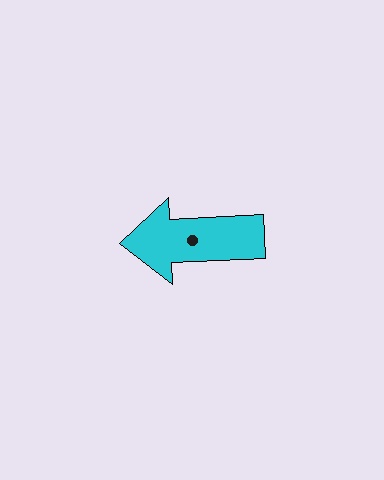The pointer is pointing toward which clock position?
Roughly 9 o'clock.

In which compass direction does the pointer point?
West.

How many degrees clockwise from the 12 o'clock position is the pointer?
Approximately 267 degrees.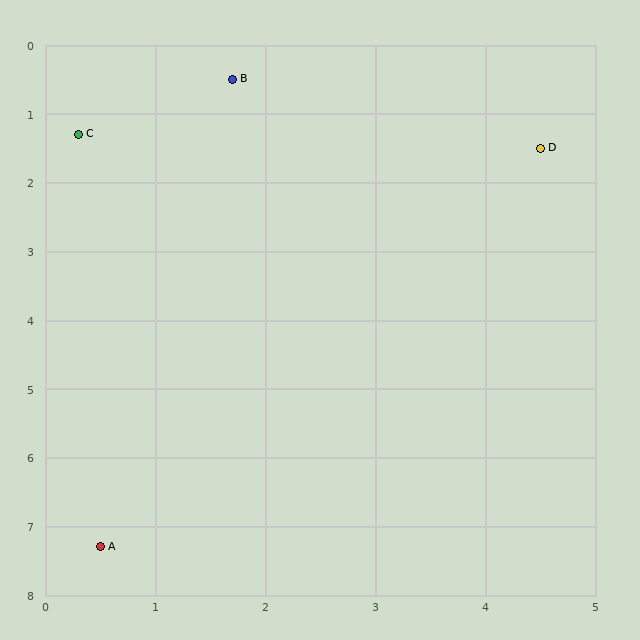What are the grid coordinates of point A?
Point A is at approximately (0.5, 7.3).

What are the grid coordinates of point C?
Point C is at approximately (0.3, 1.3).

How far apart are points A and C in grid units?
Points A and C are about 6.0 grid units apart.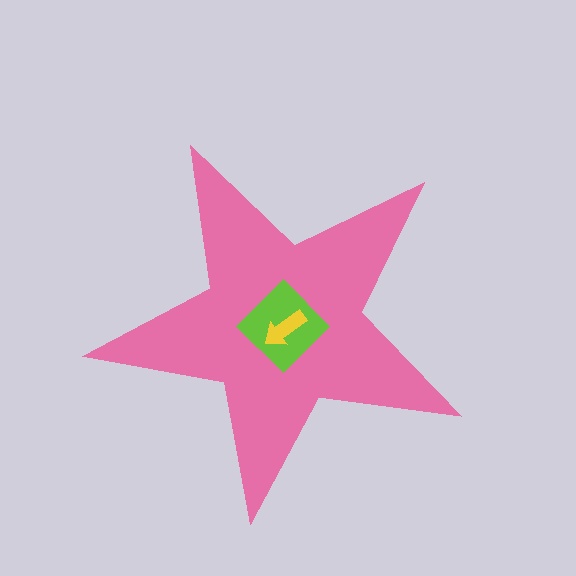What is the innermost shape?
The yellow arrow.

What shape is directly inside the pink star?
The lime diamond.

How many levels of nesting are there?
3.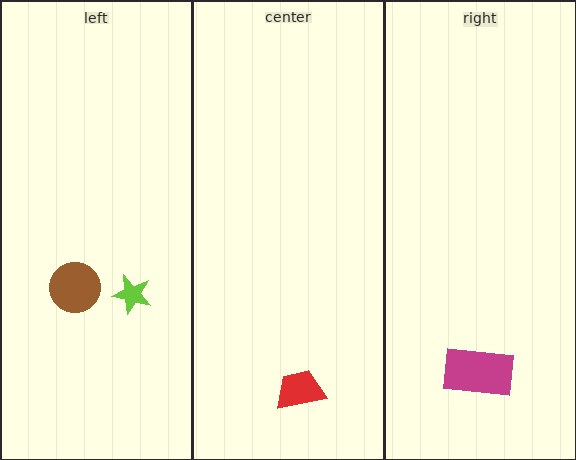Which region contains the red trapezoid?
The center region.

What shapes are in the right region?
The magenta rectangle.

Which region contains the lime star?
The left region.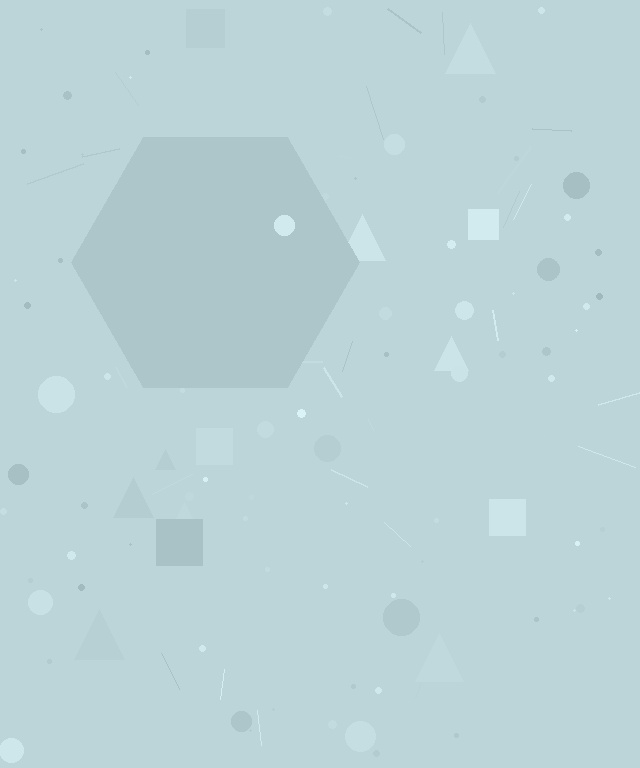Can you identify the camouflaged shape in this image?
The camouflaged shape is a hexagon.